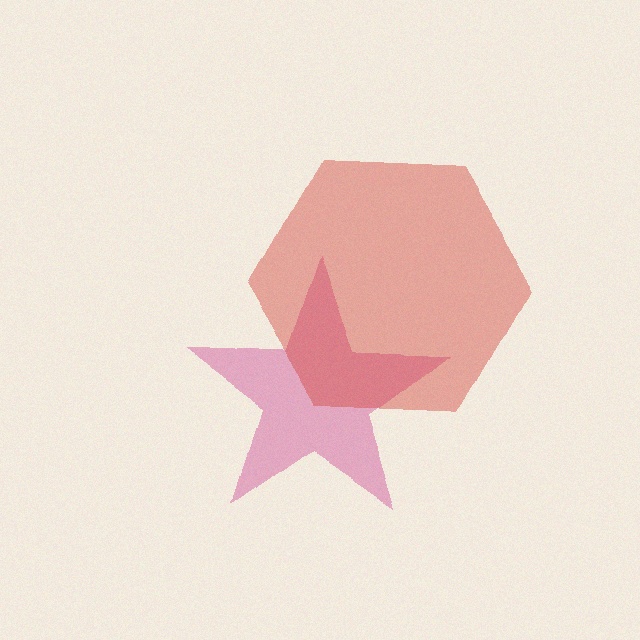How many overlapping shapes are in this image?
There are 2 overlapping shapes in the image.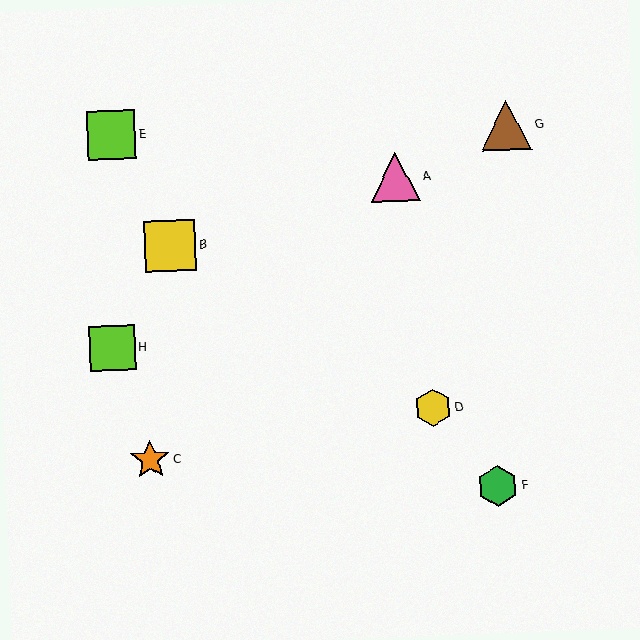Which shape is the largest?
The brown triangle (labeled G) is the largest.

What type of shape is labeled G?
Shape G is a brown triangle.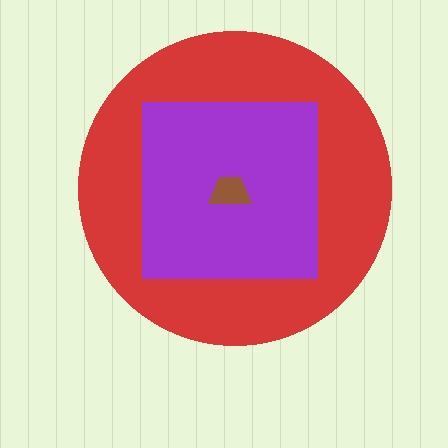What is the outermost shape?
The red circle.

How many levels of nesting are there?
3.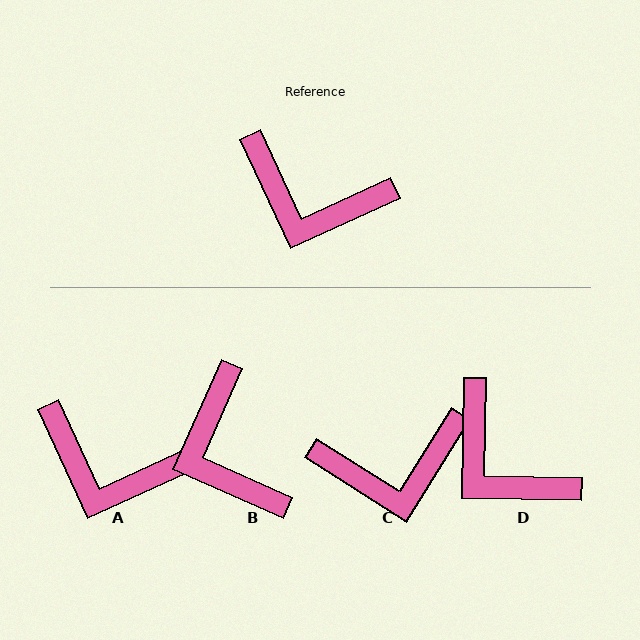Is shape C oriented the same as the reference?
No, it is off by about 33 degrees.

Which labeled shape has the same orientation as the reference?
A.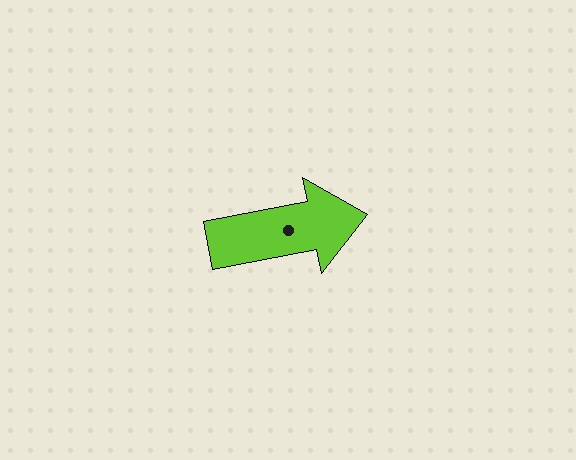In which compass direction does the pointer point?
East.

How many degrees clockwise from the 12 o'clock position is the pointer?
Approximately 79 degrees.